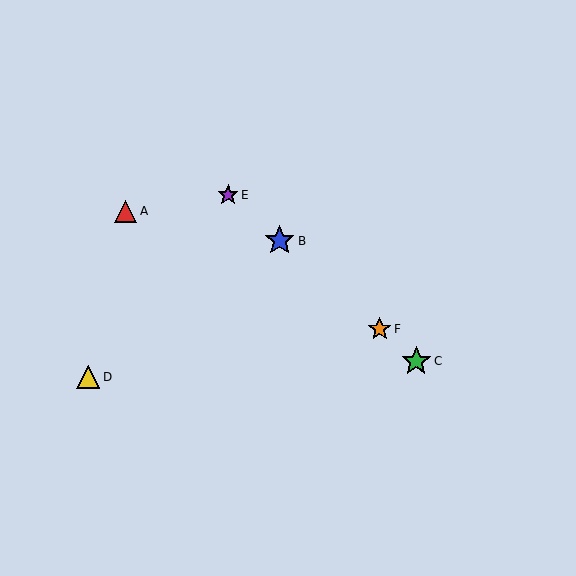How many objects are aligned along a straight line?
4 objects (B, C, E, F) are aligned along a straight line.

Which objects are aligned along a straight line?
Objects B, C, E, F are aligned along a straight line.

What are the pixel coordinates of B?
Object B is at (280, 241).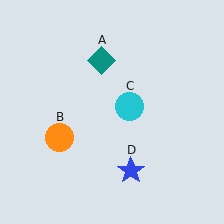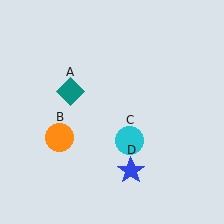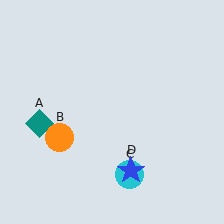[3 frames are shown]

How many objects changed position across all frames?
2 objects changed position: teal diamond (object A), cyan circle (object C).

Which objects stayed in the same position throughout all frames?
Orange circle (object B) and blue star (object D) remained stationary.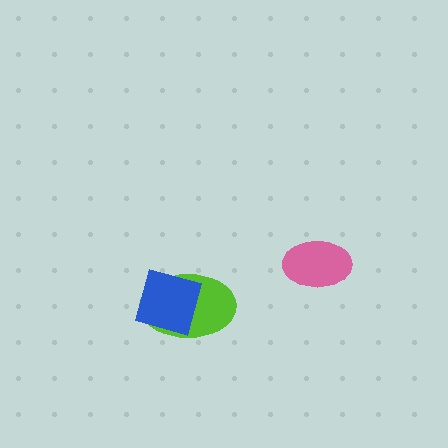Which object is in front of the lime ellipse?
The blue square is in front of the lime ellipse.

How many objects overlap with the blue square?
1 object overlaps with the blue square.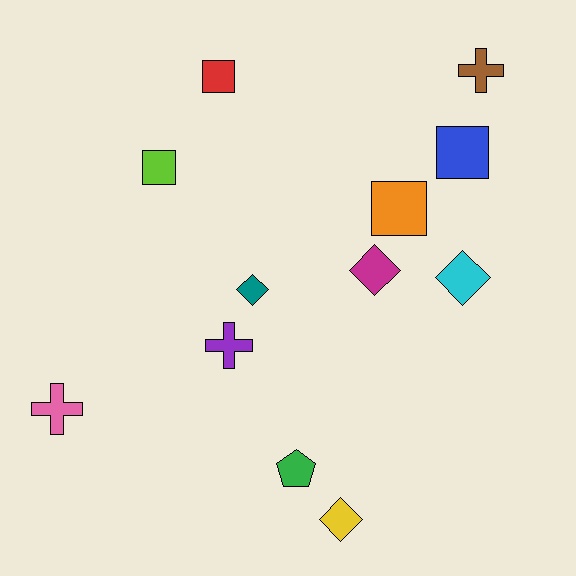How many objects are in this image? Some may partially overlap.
There are 12 objects.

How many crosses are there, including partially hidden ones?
There are 3 crosses.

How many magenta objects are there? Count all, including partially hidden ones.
There is 1 magenta object.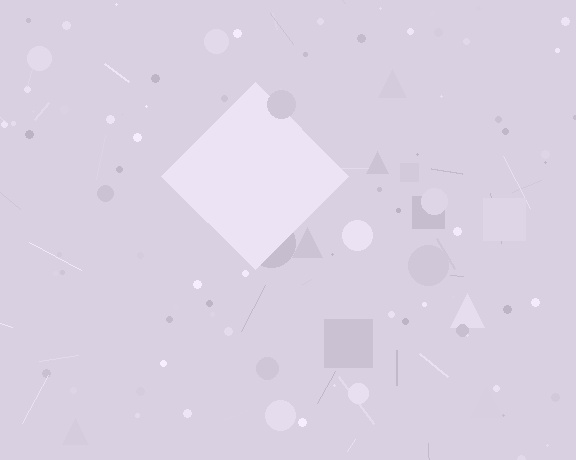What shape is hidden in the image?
A diamond is hidden in the image.